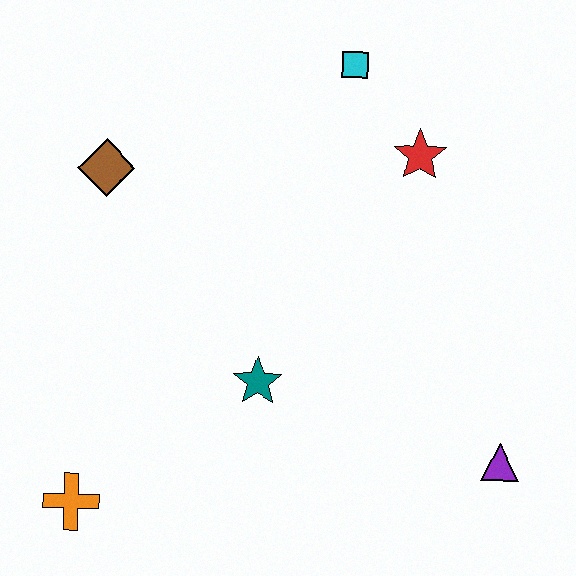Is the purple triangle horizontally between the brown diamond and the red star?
No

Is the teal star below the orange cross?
No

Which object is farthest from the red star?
The orange cross is farthest from the red star.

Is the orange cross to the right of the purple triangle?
No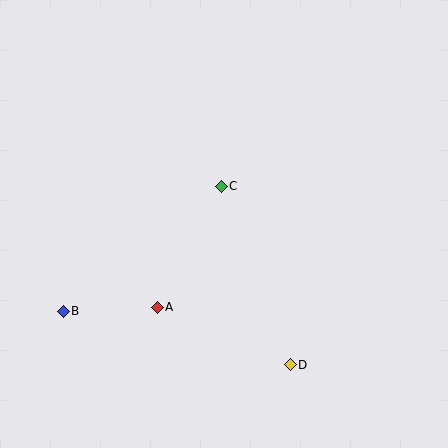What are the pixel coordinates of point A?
Point A is at (157, 307).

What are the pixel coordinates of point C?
Point C is at (221, 186).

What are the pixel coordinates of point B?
Point B is at (63, 311).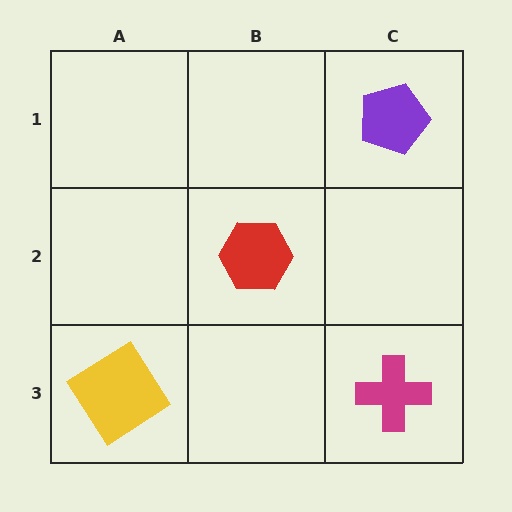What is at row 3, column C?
A magenta cross.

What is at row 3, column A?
A yellow diamond.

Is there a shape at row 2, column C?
No, that cell is empty.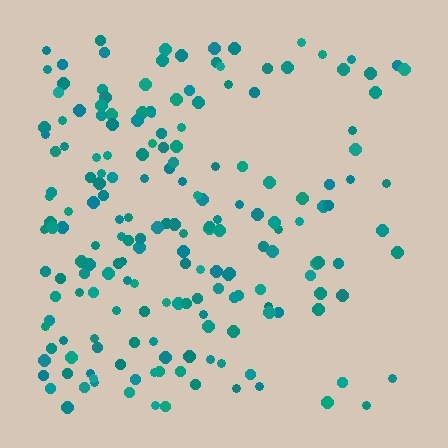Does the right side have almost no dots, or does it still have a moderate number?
Still a moderate number, just noticeably fewer than the left.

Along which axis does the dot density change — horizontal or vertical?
Horizontal.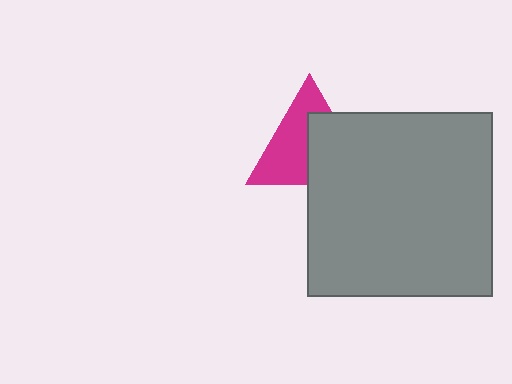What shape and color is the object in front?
The object in front is a gray square.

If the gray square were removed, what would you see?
You would see the complete magenta triangle.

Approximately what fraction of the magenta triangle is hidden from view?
Roughly 46% of the magenta triangle is hidden behind the gray square.